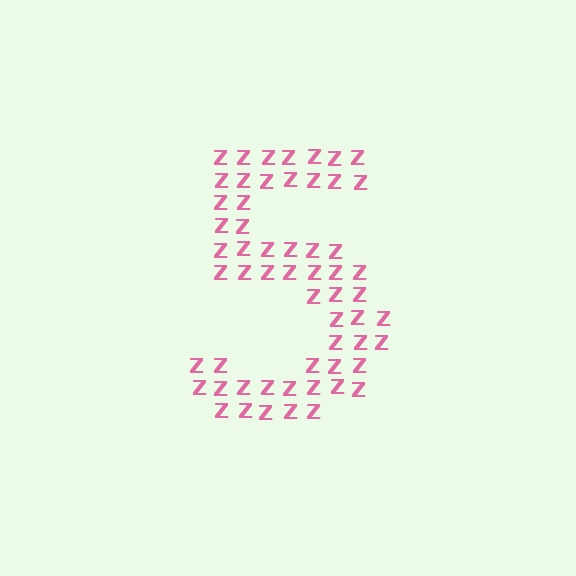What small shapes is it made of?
It is made of small letter Z's.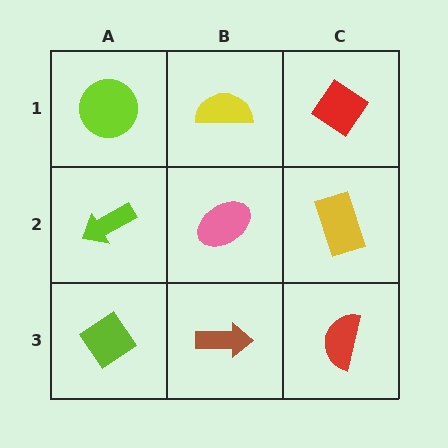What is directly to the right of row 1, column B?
A red diamond.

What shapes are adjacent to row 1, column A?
A lime arrow (row 2, column A), a yellow semicircle (row 1, column B).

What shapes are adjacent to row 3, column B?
A pink ellipse (row 2, column B), a lime diamond (row 3, column A), a red semicircle (row 3, column C).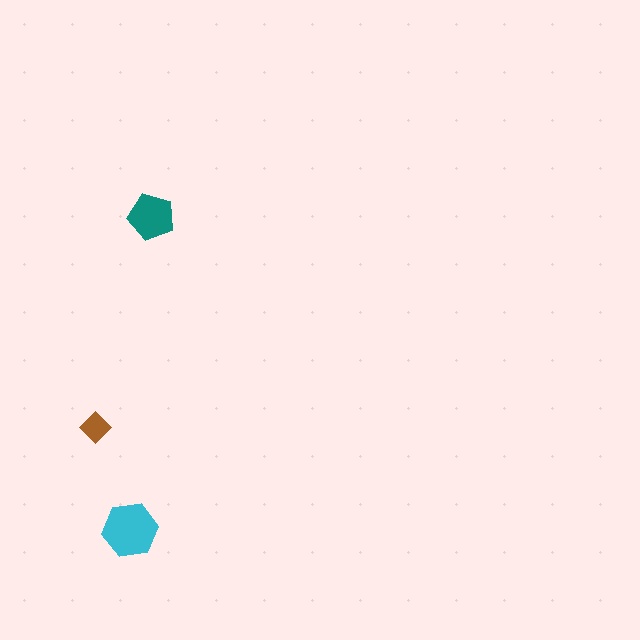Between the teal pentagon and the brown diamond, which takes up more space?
The teal pentagon.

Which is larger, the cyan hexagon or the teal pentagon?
The cyan hexagon.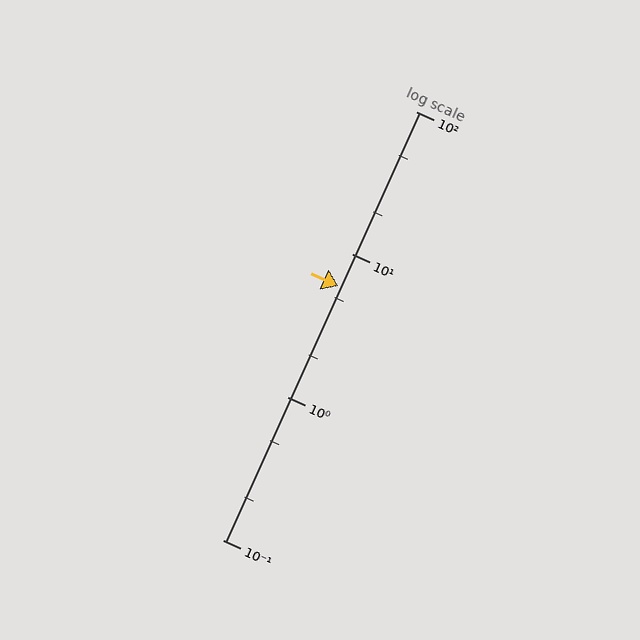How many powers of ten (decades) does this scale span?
The scale spans 3 decades, from 0.1 to 100.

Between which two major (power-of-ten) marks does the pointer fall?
The pointer is between 1 and 10.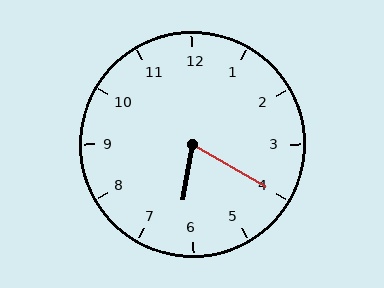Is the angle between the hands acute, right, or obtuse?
It is acute.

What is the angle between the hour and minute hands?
Approximately 70 degrees.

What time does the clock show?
6:20.